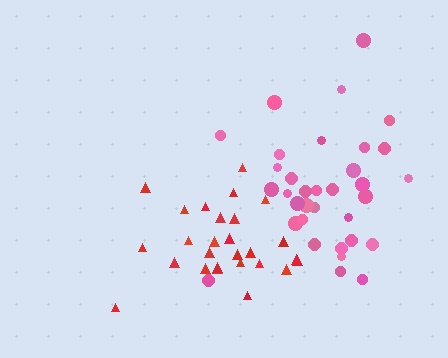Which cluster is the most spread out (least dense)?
Pink.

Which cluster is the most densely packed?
Red.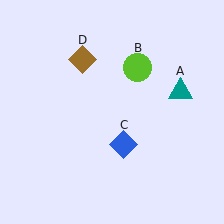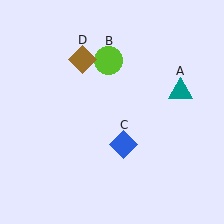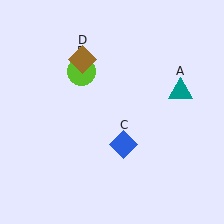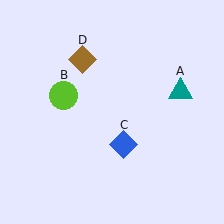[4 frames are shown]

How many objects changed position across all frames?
1 object changed position: lime circle (object B).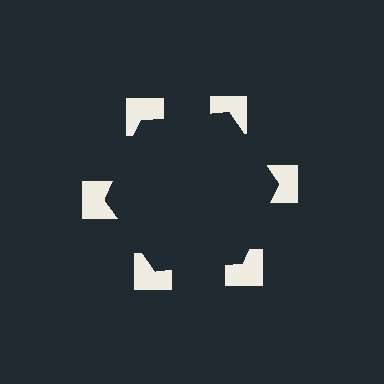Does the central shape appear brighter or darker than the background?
It typically appears slightly darker than the background, even though no actual brightness change is drawn.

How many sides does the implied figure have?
6 sides.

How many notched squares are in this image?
There are 6 — one at each vertex of the illusory hexagon.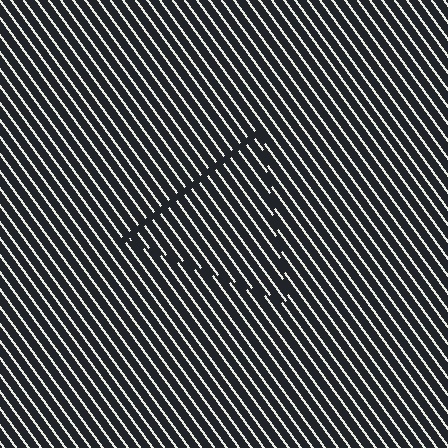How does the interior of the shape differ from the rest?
The interior of the shape contains the same grating, shifted by half a period — the contour is defined by the phase discontinuity where line-ends from the inner and outer gratings abut.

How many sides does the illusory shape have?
3 sides — the line-ends trace a triangle.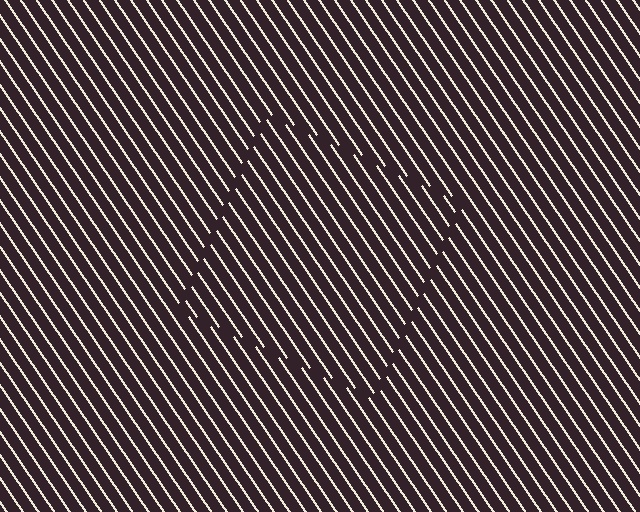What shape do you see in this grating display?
An illusory square. The interior of the shape contains the same grating, shifted by half a period — the contour is defined by the phase discontinuity where line-ends from the inner and outer gratings abut.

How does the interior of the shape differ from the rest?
The interior of the shape contains the same grating, shifted by half a period — the contour is defined by the phase discontinuity where line-ends from the inner and outer gratings abut.